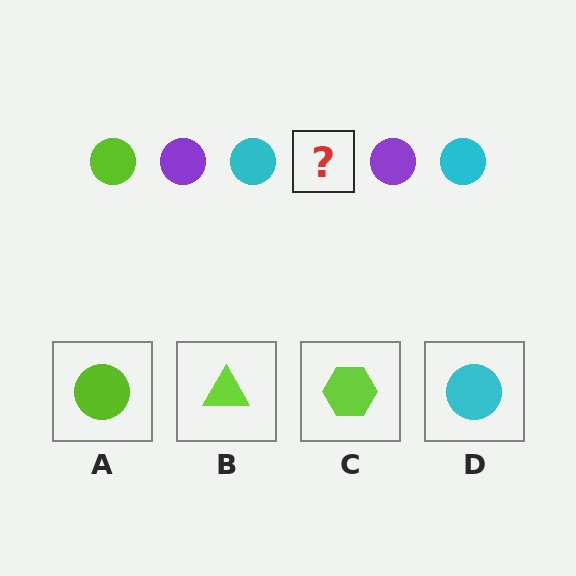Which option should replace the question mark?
Option A.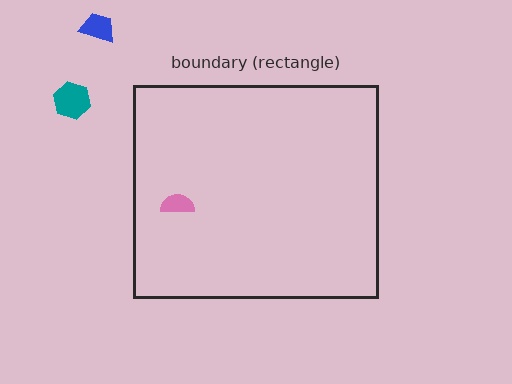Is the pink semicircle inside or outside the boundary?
Inside.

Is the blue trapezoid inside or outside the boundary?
Outside.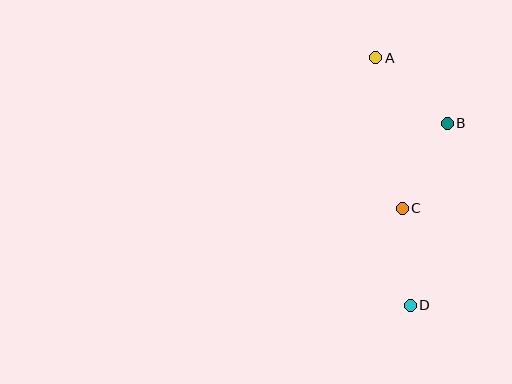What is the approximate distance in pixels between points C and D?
The distance between C and D is approximately 97 pixels.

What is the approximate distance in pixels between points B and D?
The distance between B and D is approximately 186 pixels.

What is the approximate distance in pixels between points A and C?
The distance between A and C is approximately 153 pixels.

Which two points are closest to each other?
Points B and C are closest to each other.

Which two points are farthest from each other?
Points A and D are farthest from each other.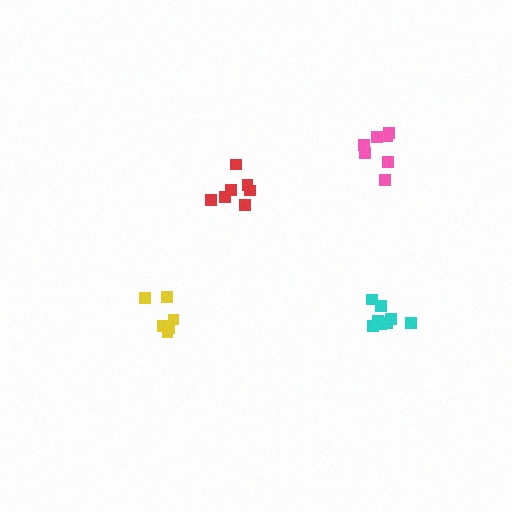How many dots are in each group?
Group 1: 8 dots, Group 2: 6 dots, Group 3: 7 dots, Group 4: 8 dots (29 total).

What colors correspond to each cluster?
The clusters are colored: pink, yellow, red, cyan.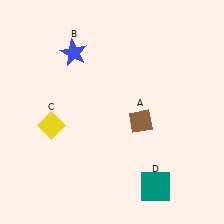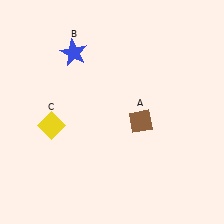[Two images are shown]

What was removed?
The teal square (D) was removed in Image 2.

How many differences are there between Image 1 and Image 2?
There is 1 difference between the two images.